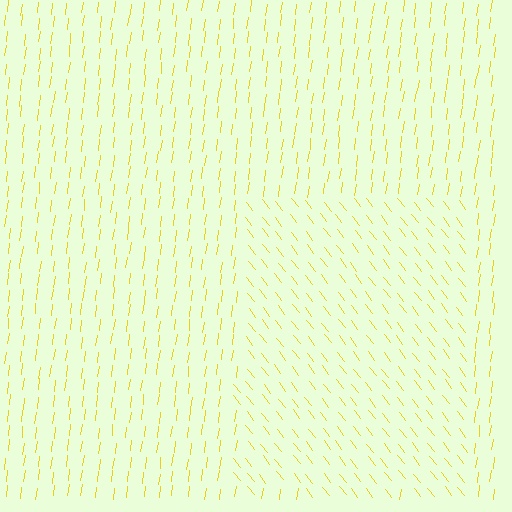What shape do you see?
I see a rectangle.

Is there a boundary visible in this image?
Yes, there is a texture boundary formed by a change in line orientation.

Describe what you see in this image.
The image is filled with small yellow line segments. A rectangle region in the image has lines oriented differently from the surrounding lines, creating a visible texture boundary.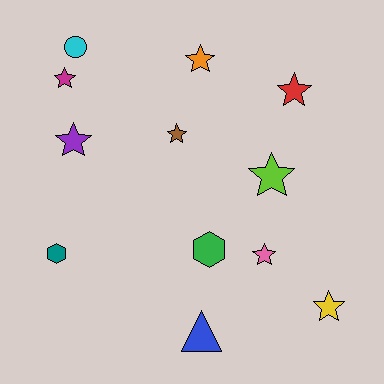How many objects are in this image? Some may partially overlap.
There are 12 objects.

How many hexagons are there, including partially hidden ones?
There are 2 hexagons.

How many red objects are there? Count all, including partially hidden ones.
There is 1 red object.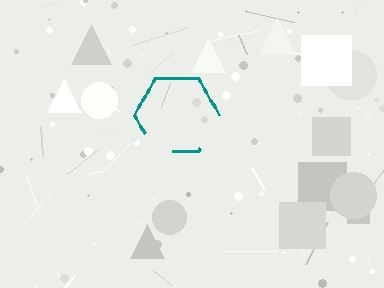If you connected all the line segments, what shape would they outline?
They would outline a hexagon.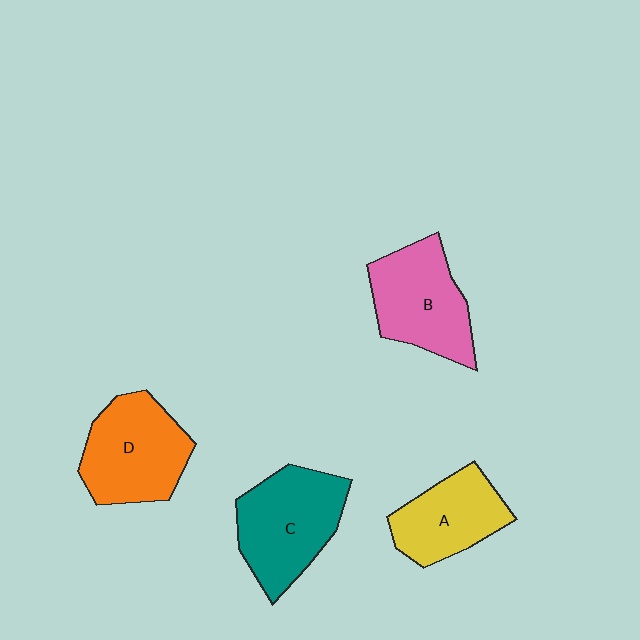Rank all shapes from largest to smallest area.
From largest to smallest: C (teal), D (orange), B (pink), A (yellow).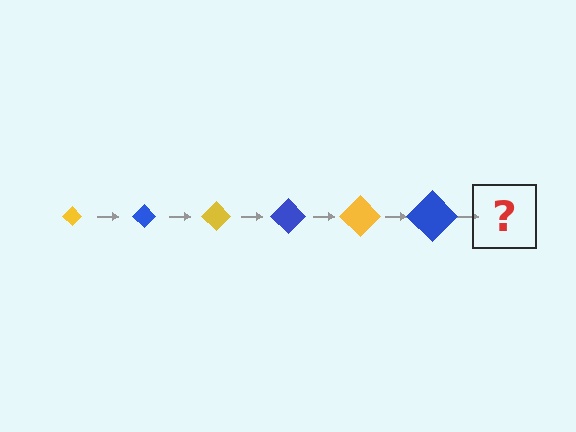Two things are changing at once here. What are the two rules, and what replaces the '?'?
The two rules are that the diamond grows larger each step and the color cycles through yellow and blue. The '?' should be a yellow diamond, larger than the previous one.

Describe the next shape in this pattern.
It should be a yellow diamond, larger than the previous one.